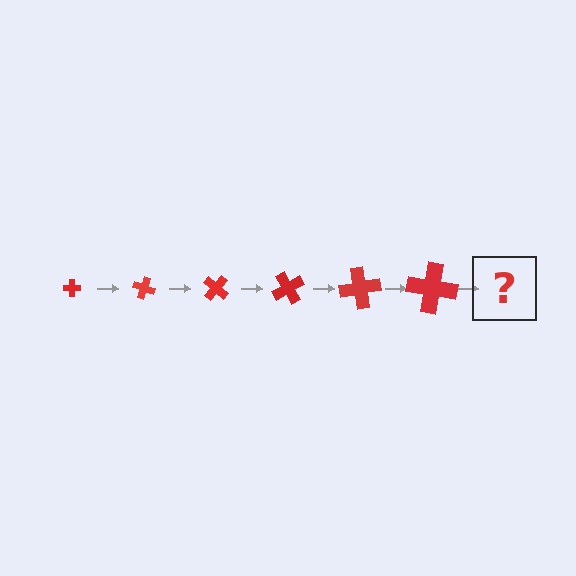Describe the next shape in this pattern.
It should be a cross, larger than the previous one and rotated 120 degrees from the start.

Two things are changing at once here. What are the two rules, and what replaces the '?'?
The two rules are that the cross grows larger each step and it rotates 20 degrees each step. The '?' should be a cross, larger than the previous one and rotated 120 degrees from the start.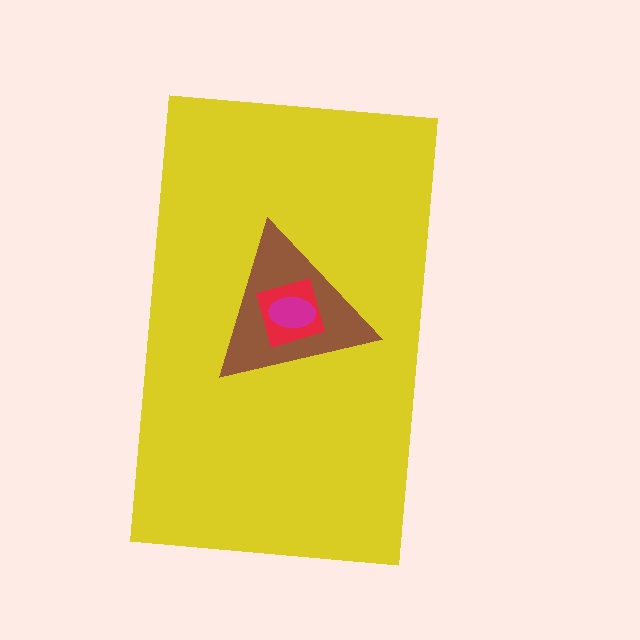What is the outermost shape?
The yellow rectangle.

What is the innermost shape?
The magenta ellipse.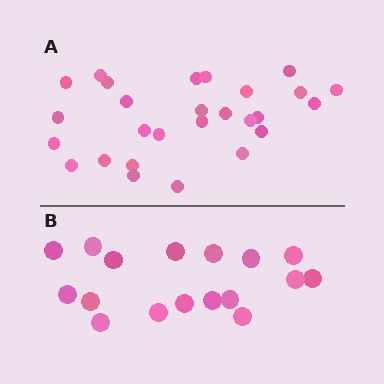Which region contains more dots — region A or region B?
Region A (the top region) has more dots.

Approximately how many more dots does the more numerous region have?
Region A has roughly 10 or so more dots than region B.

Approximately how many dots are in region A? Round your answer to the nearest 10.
About 30 dots. (The exact count is 27, which rounds to 30.)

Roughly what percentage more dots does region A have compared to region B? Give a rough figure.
About 60% more.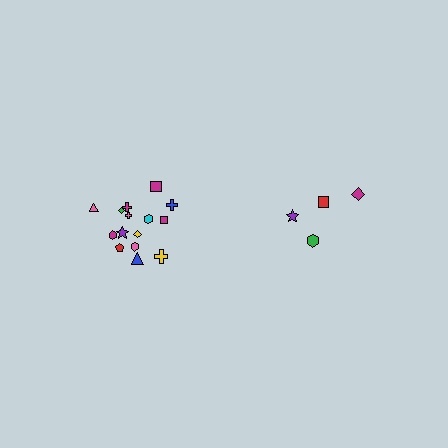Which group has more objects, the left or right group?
The left group.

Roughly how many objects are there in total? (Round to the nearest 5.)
Roughly 20 objects in total.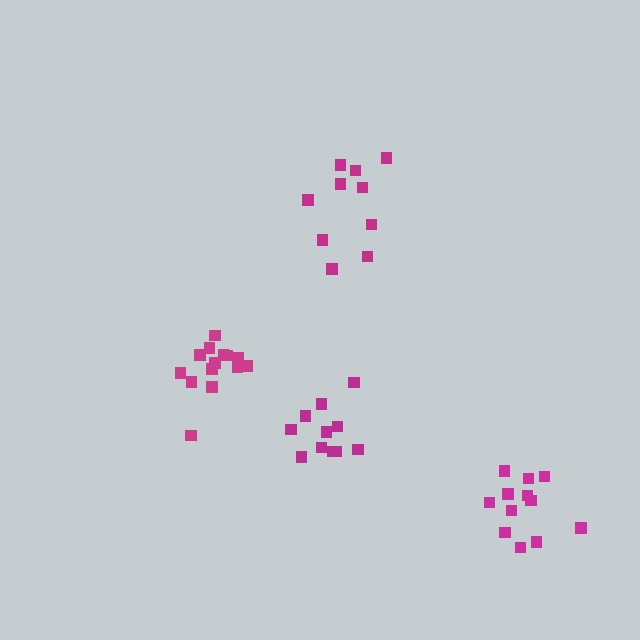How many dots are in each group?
Group 1: 10 dots, Group 2: 14 dots, Group 3: 11 dots, Group 4: 12 dots (47 total).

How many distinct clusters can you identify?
There are 4 distinct clusters.